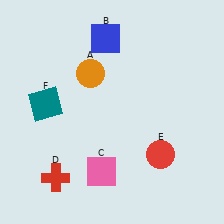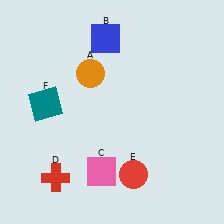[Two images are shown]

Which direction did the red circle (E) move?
The red circle (E) moved left.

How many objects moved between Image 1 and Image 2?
1 object moved between the two images.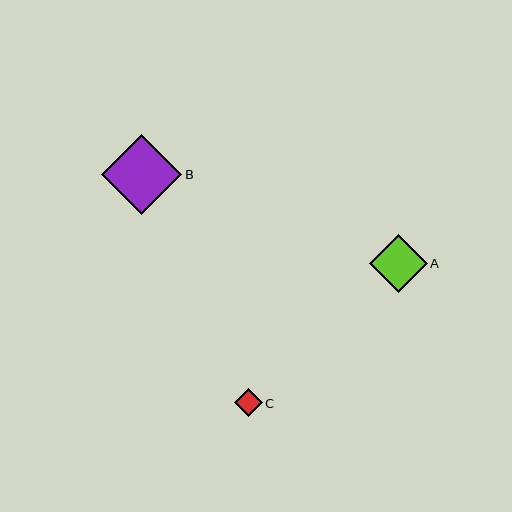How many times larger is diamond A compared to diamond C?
Diamond A is approximately 2.1 times the size of diamond C.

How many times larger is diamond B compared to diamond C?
Diamond B is approximately 2.9 times the size of diamond C.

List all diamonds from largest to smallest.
From largest to smallest: B, A, C.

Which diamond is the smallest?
Diamond C is the smallest with a size of approximately 28 pixels.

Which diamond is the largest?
Diamond B is the largest with a size of approximately 80 pixels.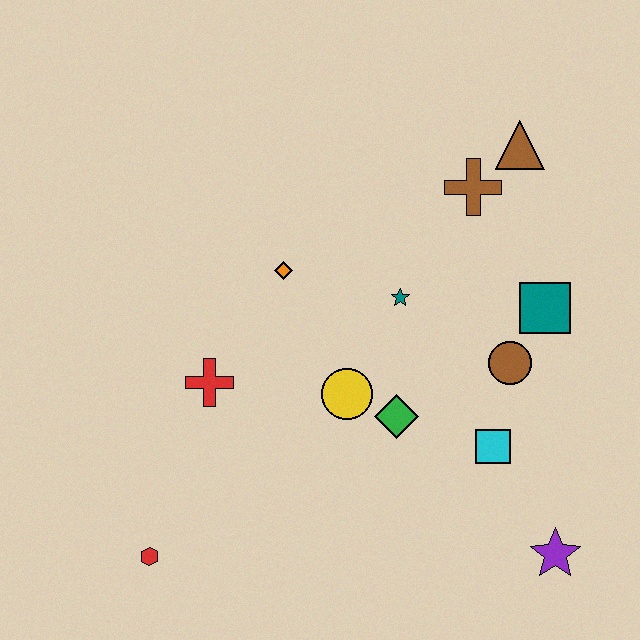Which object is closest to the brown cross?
The brown triangle is closest to the brown cross.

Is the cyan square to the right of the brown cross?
Yes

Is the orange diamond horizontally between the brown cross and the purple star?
No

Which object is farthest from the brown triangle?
The red hexagon is farthest from the brown triangle.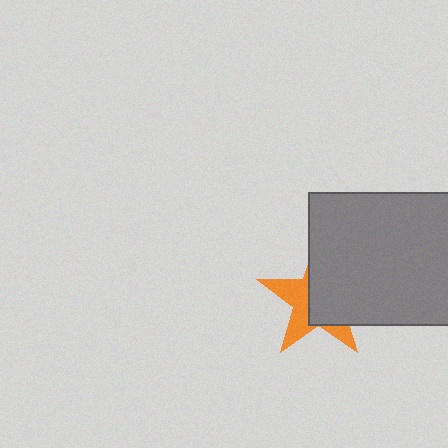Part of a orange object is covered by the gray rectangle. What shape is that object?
It is a star.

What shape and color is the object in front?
The object in front is a gray rectangle.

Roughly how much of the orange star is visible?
A small part of it is visible (roughly 42%).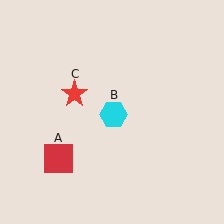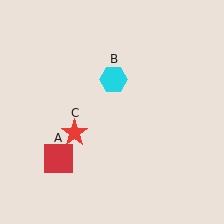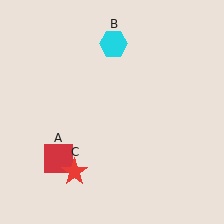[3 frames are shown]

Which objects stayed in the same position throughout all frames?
Red square (object A) remained stationary.